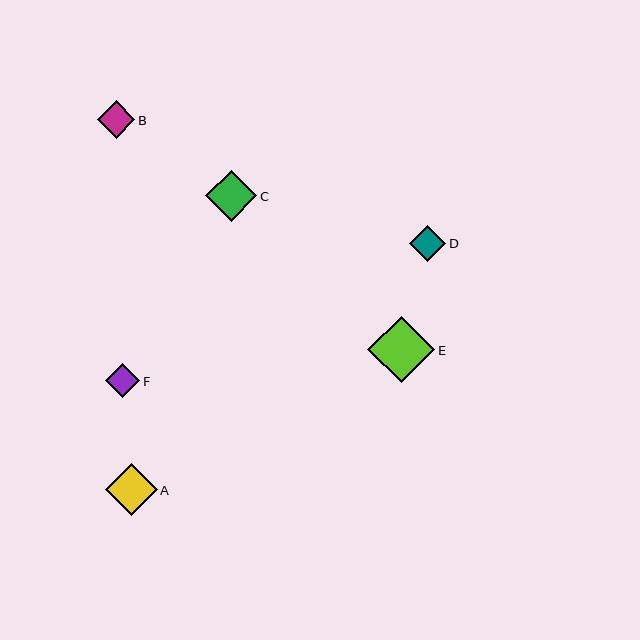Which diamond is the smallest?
Diamond F is the smallest with a size of approximately 34 pixels.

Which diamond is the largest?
Diamond E is the largest with a size of approximately 67 pixels.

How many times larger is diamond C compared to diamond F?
Diamond C is approximately 1.5 times the size of diamond F.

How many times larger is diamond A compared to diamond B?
Diamond A is approximately 1.4 times the size of diamond B.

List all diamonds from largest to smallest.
From largest to smallest: E, A, C, B, D, F.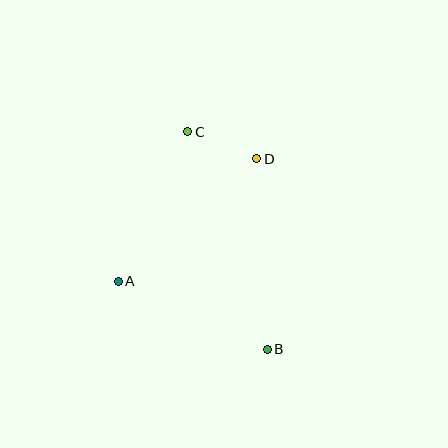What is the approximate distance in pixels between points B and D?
The distance between B and D is approximately 191 pixels.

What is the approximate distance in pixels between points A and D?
The distance between A and D is approximately 185 pixels.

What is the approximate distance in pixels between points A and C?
The distance between A and C is approximately 165 pixels.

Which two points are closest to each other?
Points C and D are closest to each other.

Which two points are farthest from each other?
Points B and C are farthest from each other.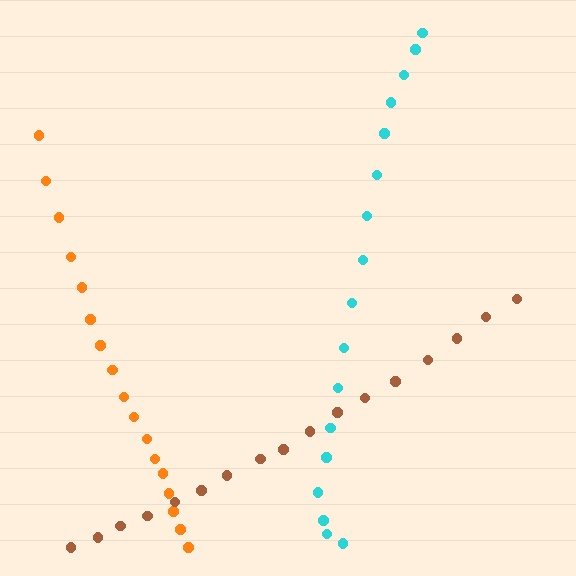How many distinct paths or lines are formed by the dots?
There are 3 distinct paths.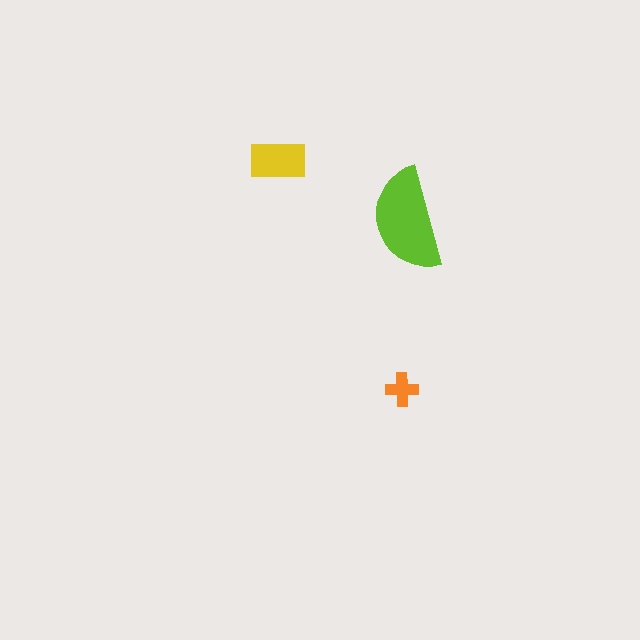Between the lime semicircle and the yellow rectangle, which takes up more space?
The lime semicircle.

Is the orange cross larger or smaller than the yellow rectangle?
Smaller.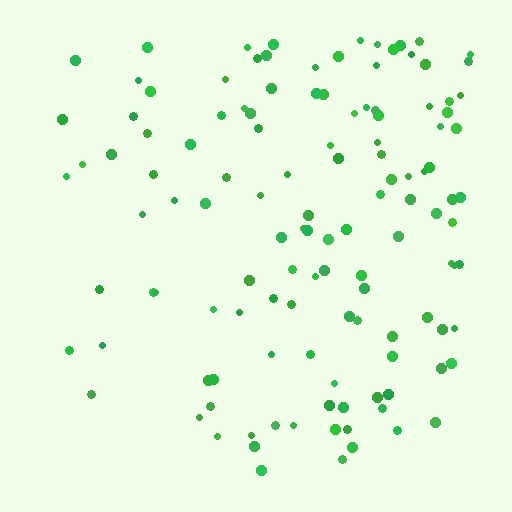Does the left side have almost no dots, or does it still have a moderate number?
Still a moderate number, just noticeably fewer than the right.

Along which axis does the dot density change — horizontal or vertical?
Horizontal.